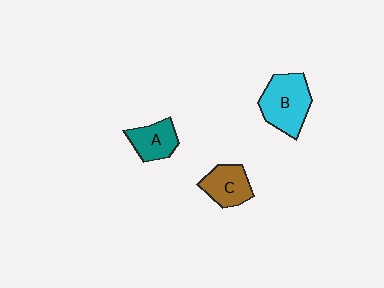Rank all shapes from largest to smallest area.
From largest to smallest: B (cyan), C (brown), A (teal).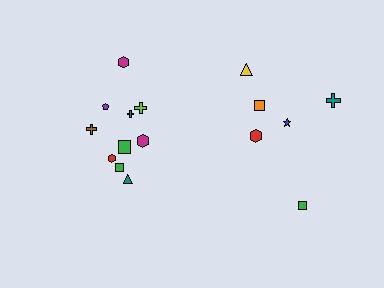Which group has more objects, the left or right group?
The left group.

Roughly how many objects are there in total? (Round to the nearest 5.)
Roughly 15 objects in total.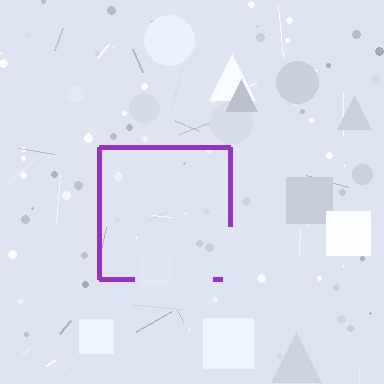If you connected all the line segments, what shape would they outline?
They would outline a square.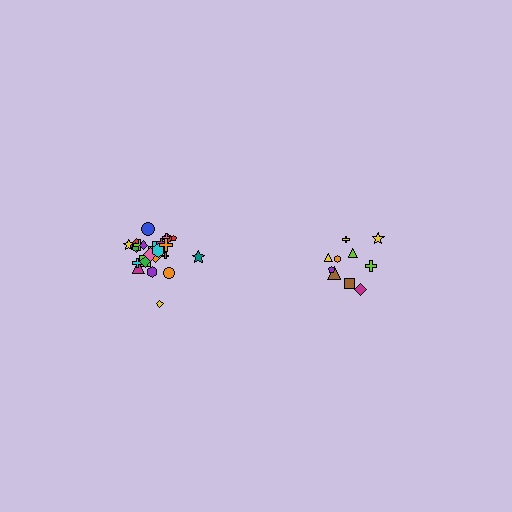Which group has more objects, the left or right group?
The left group.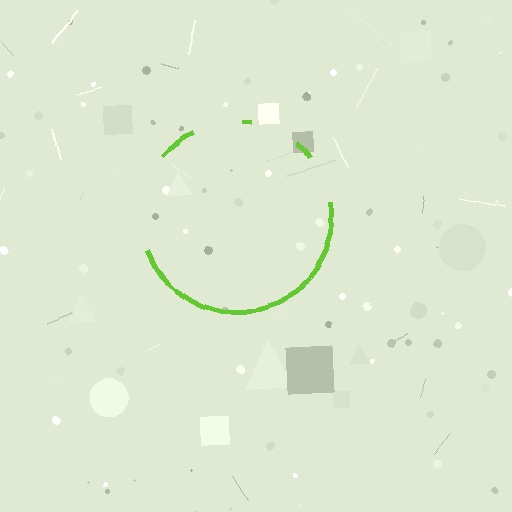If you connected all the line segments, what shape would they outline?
They would outline a circle.